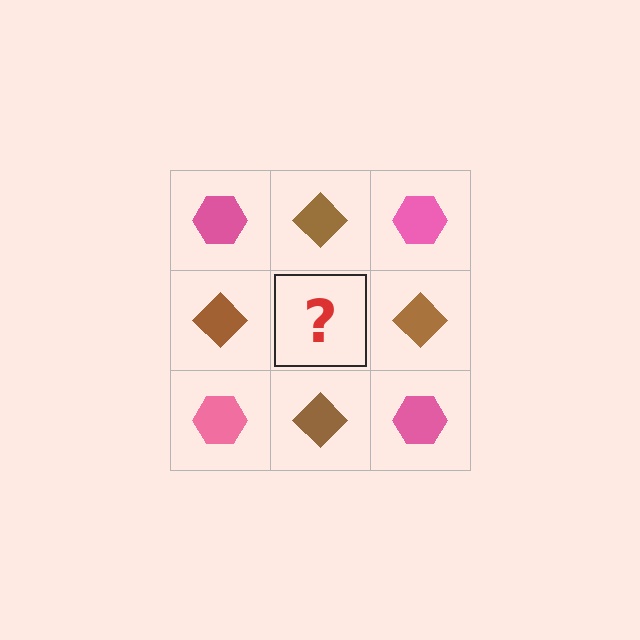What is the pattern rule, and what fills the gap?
The rule is that it alternates pink hexagon and brown diamond in a checkerboard pattern. The gap should be filled with a pink hexagon.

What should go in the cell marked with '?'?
The missing cell should contain a pink hexagon.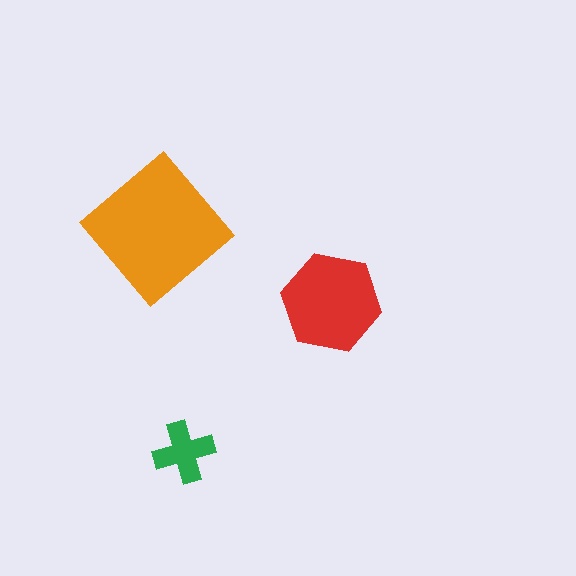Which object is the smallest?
The green cross.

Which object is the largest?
The orange diamond.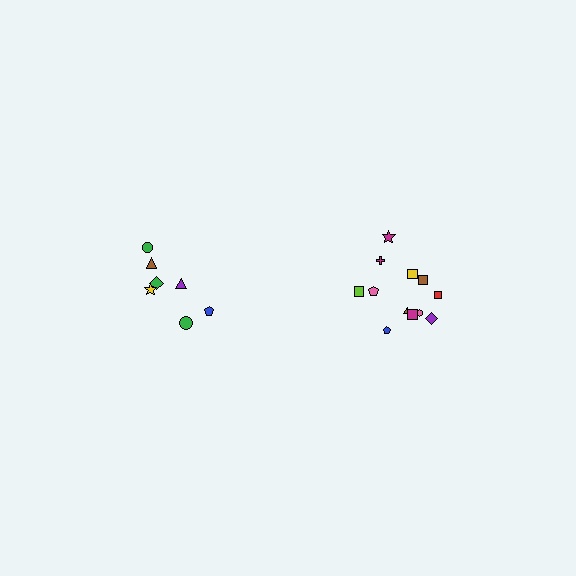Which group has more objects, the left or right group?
The right group.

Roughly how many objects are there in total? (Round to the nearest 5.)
Roughly 20 objects in total.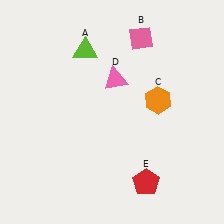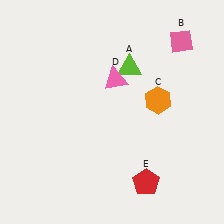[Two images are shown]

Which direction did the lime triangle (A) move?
The lime triangle (A) moved right.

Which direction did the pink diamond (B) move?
The pink diamond (B) moved right.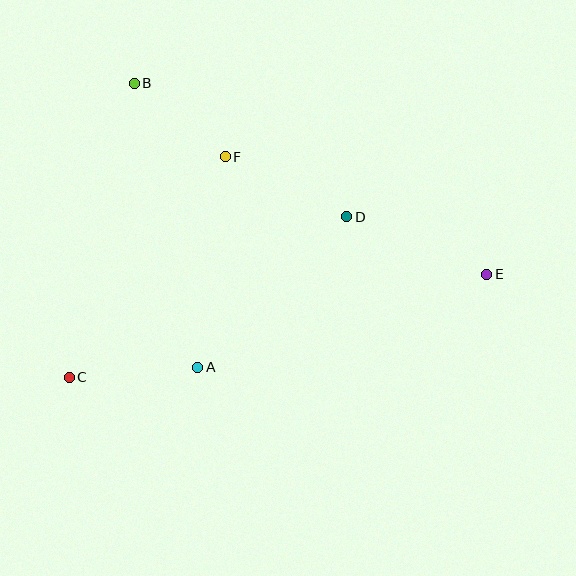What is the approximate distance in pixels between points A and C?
The distance between A and C is approximately 129 pixels.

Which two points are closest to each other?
Points B and F are closest to each other.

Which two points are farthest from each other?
Points C and E are farthest from each other.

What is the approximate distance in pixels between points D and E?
The distance between D and E is approximately 151 pixels.